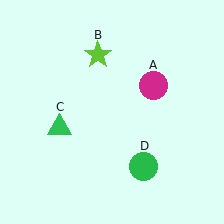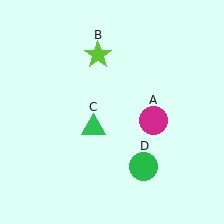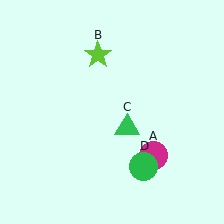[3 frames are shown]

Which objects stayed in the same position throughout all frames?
Lime star (object B) and green circle (object D) remained stationary.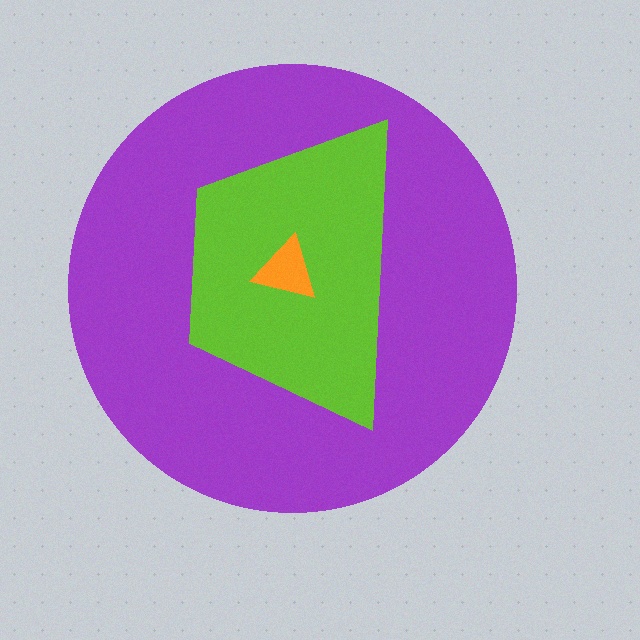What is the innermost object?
The orange triangle.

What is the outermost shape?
The purple circle.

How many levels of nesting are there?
3.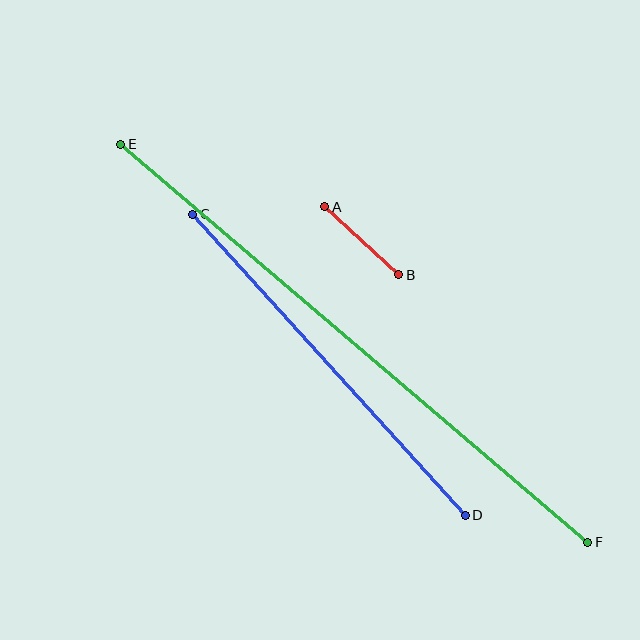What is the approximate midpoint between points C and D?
The midpoint is at approximately (329, 365) pixels.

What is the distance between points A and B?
The distance is approximately 100 pixels.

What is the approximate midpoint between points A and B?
The midpoint is at approximately (362, 241) pixels.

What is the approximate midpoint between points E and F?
The midpoint is at approximately (354, 343) pixels.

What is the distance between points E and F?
The distance is approximately 614 pixels.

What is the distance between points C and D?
The distance is approximately 406 pixels.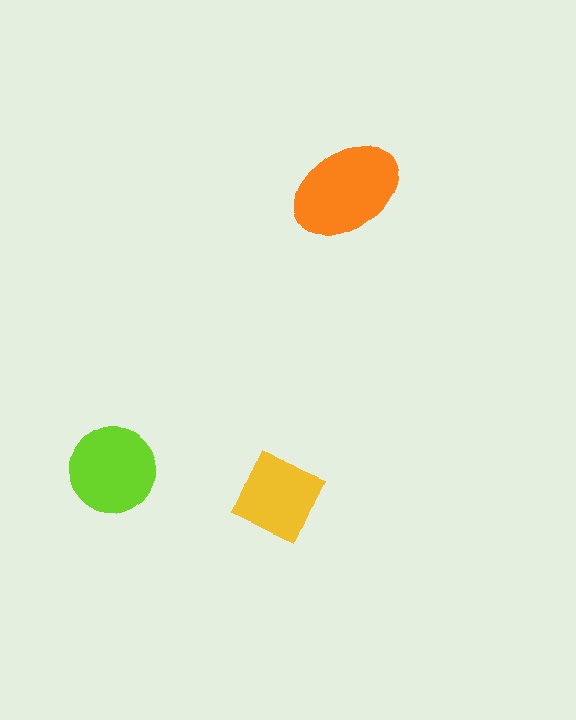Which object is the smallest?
The yellow square.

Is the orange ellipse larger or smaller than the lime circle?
Larger.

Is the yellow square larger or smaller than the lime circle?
Smaller.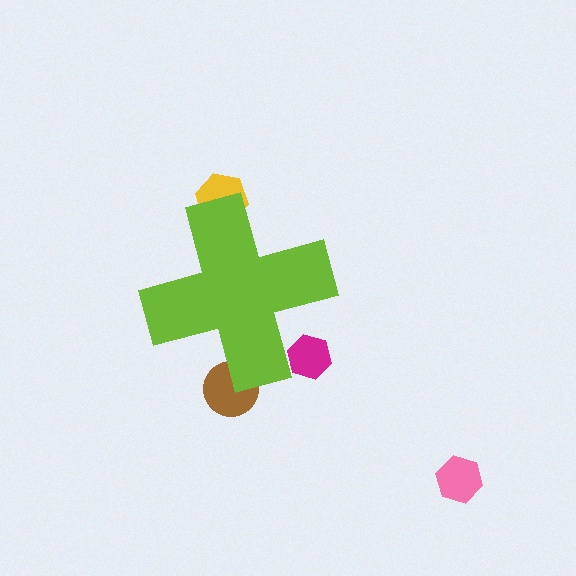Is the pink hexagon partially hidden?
No, the pink hexagon is fully visible.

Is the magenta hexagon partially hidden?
Yes, the magenta hexagon is partially hidden behind the lime cross.